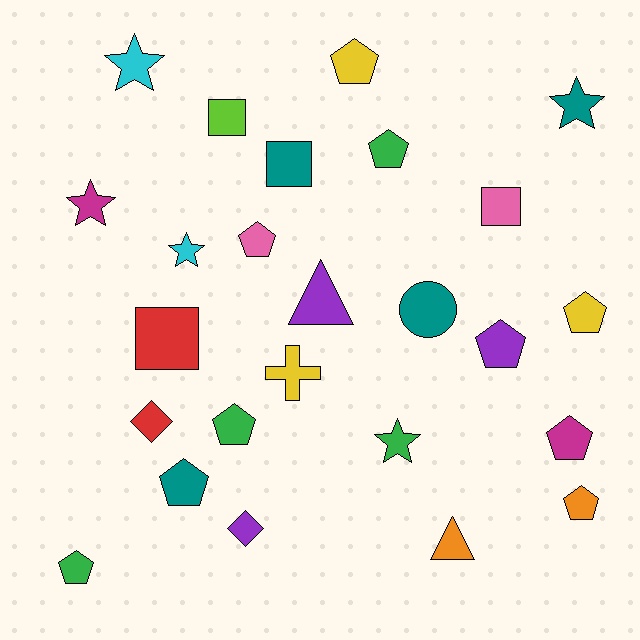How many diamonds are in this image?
There are 2 diamonds.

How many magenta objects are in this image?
There are 2 magenta objects.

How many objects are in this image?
There are 25 objects.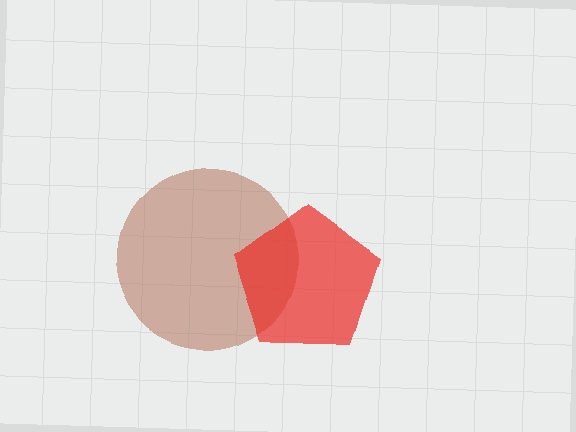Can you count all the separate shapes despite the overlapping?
Yes, there are 2 separate shapes.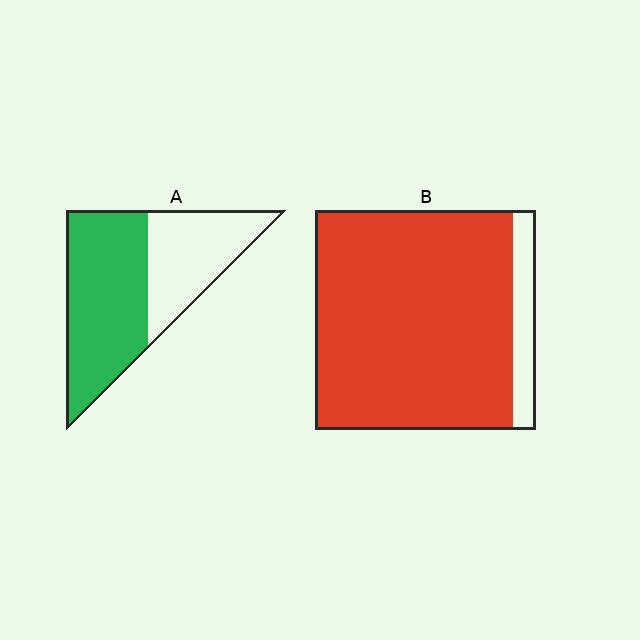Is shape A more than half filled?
Yes.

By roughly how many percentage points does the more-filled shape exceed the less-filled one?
By roughly 30 percentage points (B over A).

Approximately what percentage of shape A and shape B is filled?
A is approximately 60% and B is approximately 90%.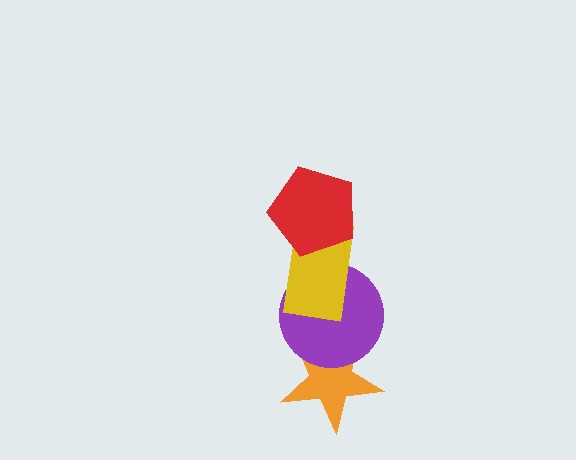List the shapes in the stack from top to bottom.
From top to bottom: the red pentagon, the yellow rectangle, the purple circle, the orange star.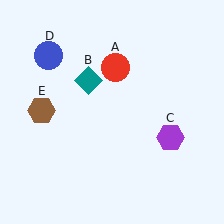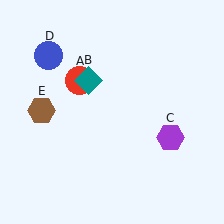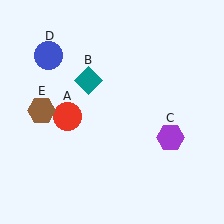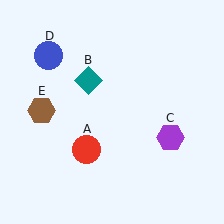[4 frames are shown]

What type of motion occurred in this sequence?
The red circle (object A) rotated counterclockwise around the center of the scene.